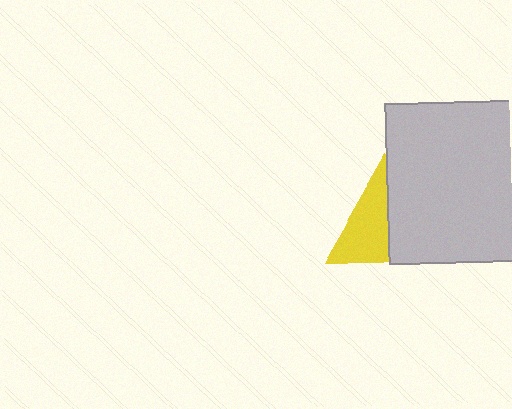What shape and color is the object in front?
The object in front is a light gray square.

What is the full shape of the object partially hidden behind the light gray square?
The partially hidden object is a yellow triangle.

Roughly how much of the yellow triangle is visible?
About half of it is visible (roughly 53%).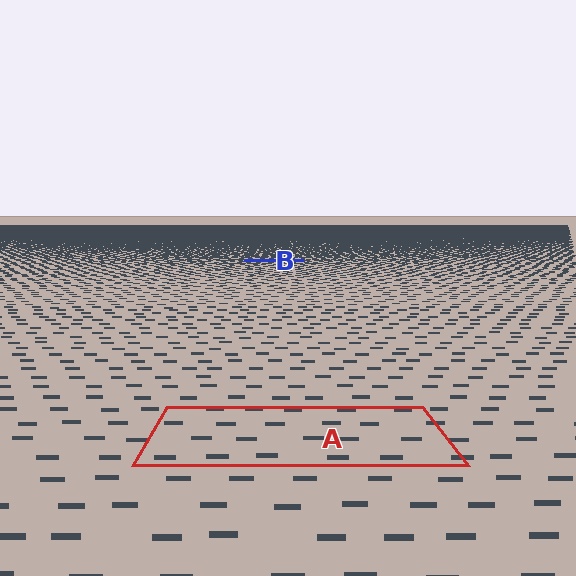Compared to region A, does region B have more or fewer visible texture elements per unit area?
Region B has more texture elements per unit area — they are packed more densely because it is farther away.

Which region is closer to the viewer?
Region A is closer. The texture elements there are larger and more spread out.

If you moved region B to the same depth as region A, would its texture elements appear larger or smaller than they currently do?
They would appear larger. At a closer depth, the same texture elements are projected at a bigger on-screen size.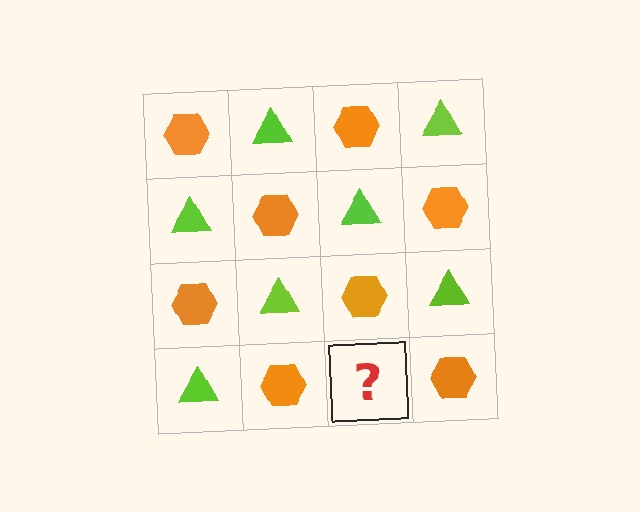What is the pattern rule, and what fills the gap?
The rule is that it alternates orange hexagon and lime triangle in a checkerboard pattern. The gap should be filled with a lime triangle.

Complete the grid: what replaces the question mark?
The question mark should be replaced with a lime triangle.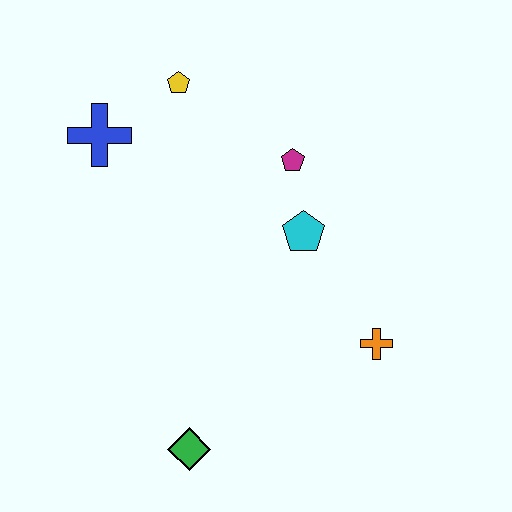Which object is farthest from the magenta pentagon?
The green diamond is farthest from the magenta pentagon.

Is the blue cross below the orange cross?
No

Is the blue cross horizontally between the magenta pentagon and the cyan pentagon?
No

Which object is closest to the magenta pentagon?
The cyan pentagon is closest to the magenta pentagon.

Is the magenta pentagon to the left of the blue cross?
No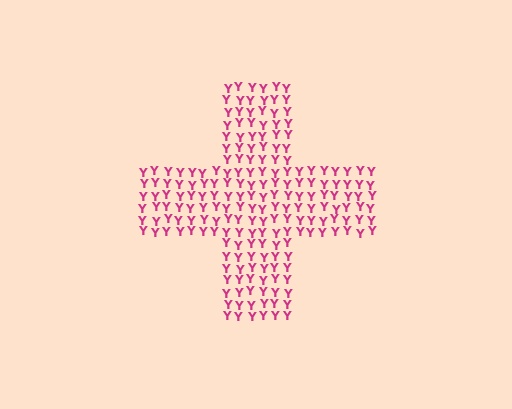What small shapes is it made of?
It is made of small letter Y's.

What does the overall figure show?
The overall figure shows a cross.